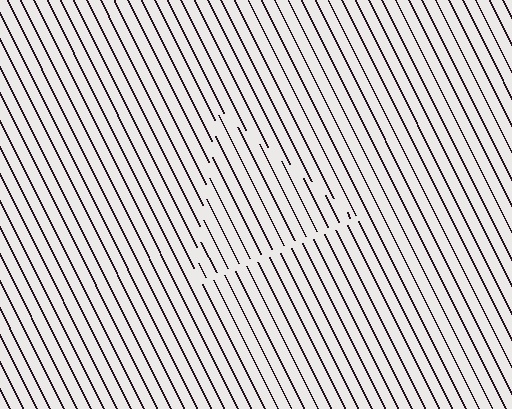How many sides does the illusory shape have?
3 sides — the line-ends trace a triangle.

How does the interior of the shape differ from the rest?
The interior of the shape contains the same grating, shifted by half a period — the contour is defined by the phase discontinuity where line-ends from the inner and outer gratings abut.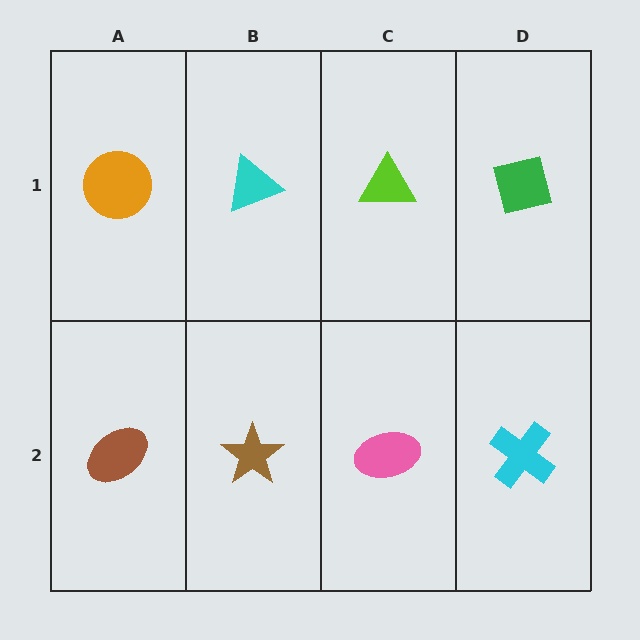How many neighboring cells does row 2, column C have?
3.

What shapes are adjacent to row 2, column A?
An orange circle (row 1, column A), a brown star (row 2, column B).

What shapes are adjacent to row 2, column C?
A lime triangle (row 1, column C), a brown star (row 2, column B), a cyan cross (row 2, column D).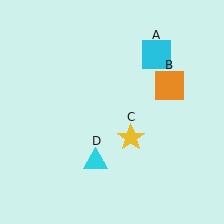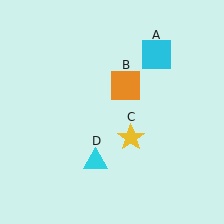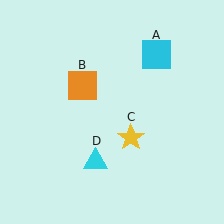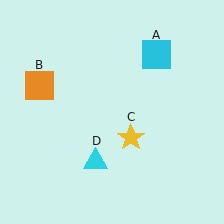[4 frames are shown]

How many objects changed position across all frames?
1 object changed position: orange square (object B).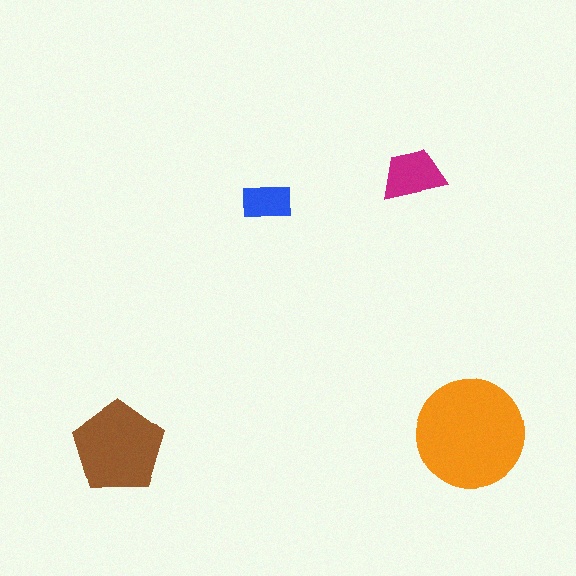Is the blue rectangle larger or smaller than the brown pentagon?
Smaller.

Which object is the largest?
The orange circle.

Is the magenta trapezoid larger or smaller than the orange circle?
Smaller.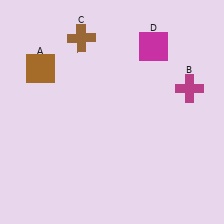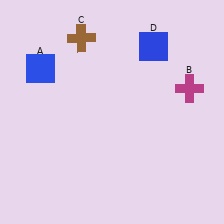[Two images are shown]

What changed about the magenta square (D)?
In Image 1, D is magenta. In Image 2, it changed to blue.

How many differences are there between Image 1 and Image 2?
There are 2 differences between the two images.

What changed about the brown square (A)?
In Image 1, A is brown. In Image 2, it changed to blue.